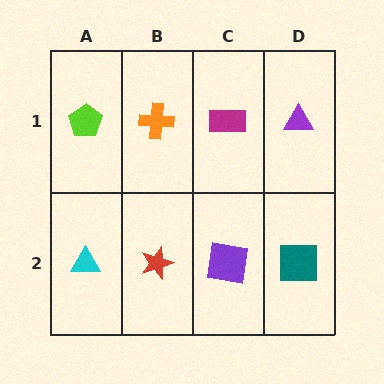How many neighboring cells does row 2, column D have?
2.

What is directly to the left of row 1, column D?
A magenta rectangle.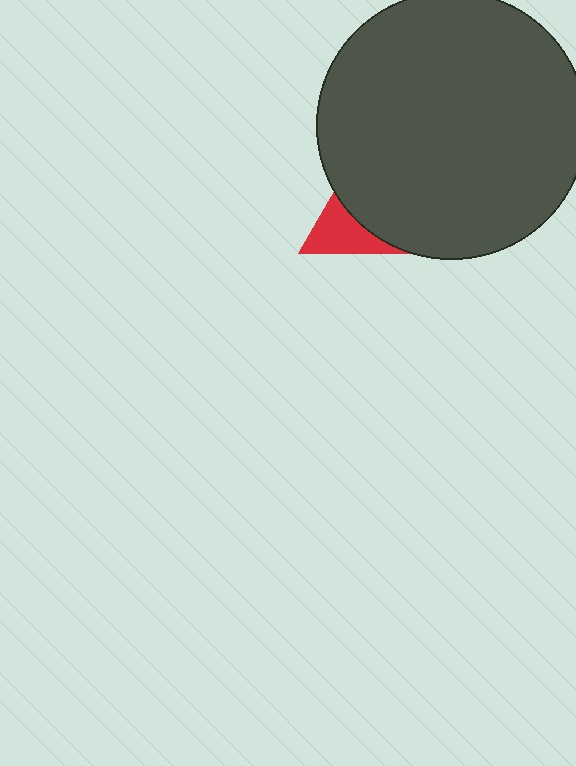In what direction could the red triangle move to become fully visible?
The red triangle could move toward the lower-left. That would shift it out from behind the dark gray circle entirely.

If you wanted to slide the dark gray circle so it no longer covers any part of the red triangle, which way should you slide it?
Slide it toward the upper-right — that is the most direct way to separate the two shapes.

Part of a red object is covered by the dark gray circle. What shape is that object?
It is a triangle.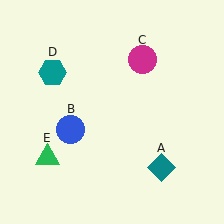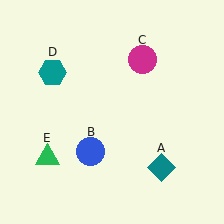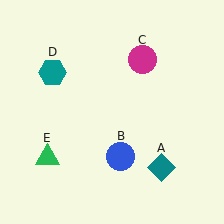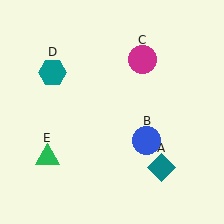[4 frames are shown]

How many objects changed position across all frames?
1 object changed position: blue circle (object B).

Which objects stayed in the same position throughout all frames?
Teal diamond (object A) and magenta circle (object C) and teal hexagon (object D) and green triangle (object E) remained stationary.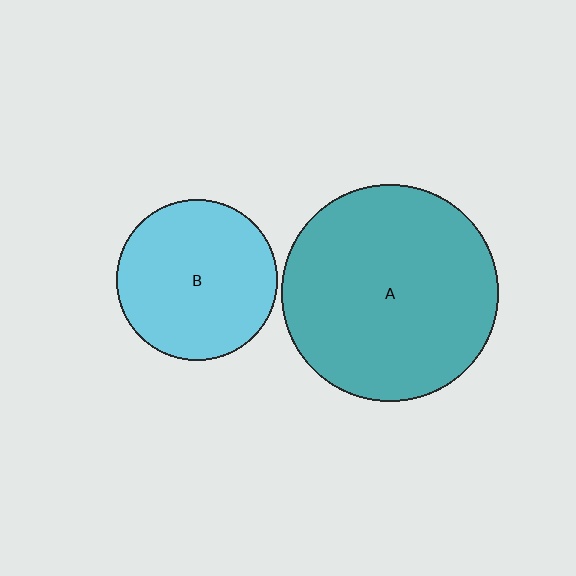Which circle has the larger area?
Circle A (teal).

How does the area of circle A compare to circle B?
Approximately 1.8 times.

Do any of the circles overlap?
No, none of the circles overlap.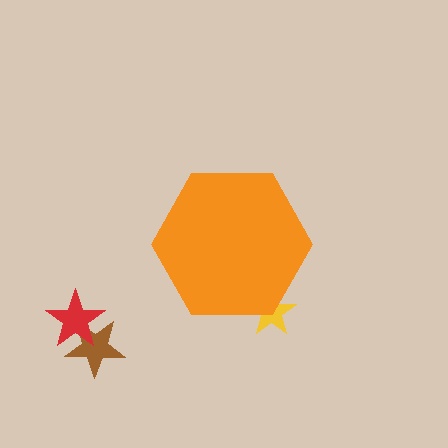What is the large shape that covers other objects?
An orange hexagon.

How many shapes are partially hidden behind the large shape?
1 shape is partially hidden.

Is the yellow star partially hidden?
Yes, the yellow star is partially hidden behind the orange hexagon.